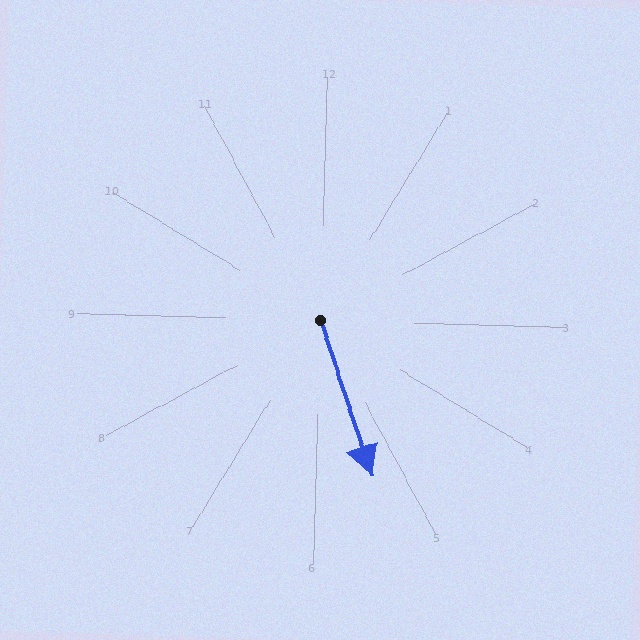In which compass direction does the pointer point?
South.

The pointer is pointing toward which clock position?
Roughly 5 o'clock.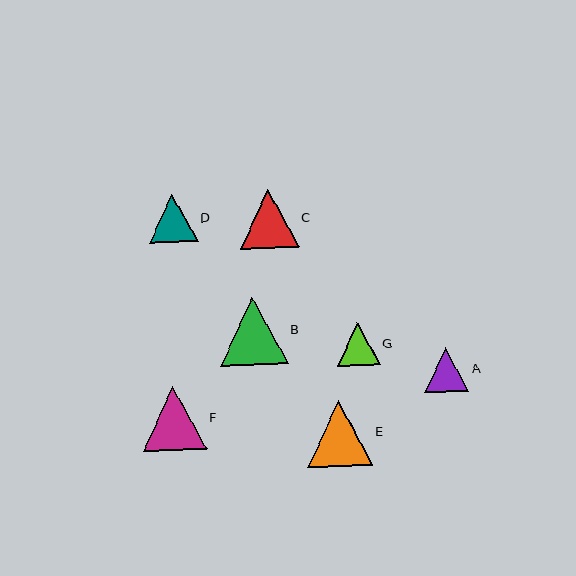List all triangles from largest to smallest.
From largest to smallest: B, E, F, C, D, A, G.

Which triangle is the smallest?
Triangle G is the smallest with a size of approximately 43 pixels.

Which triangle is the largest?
Triangle B is the largest with a size of approximately 68 pixels.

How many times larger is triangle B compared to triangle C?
Triangle B is approximately 1.1 times the size of triangle C.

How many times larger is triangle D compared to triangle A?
Triangle D is approximately 1.1 times the size of triangle A.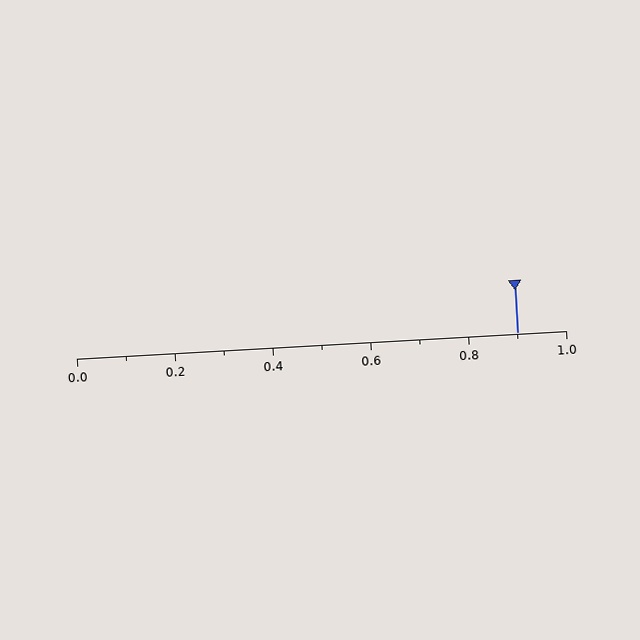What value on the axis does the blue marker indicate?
The marker indicates approximately 0.9.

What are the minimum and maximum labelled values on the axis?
The axis runs from 0.0 to 1.0.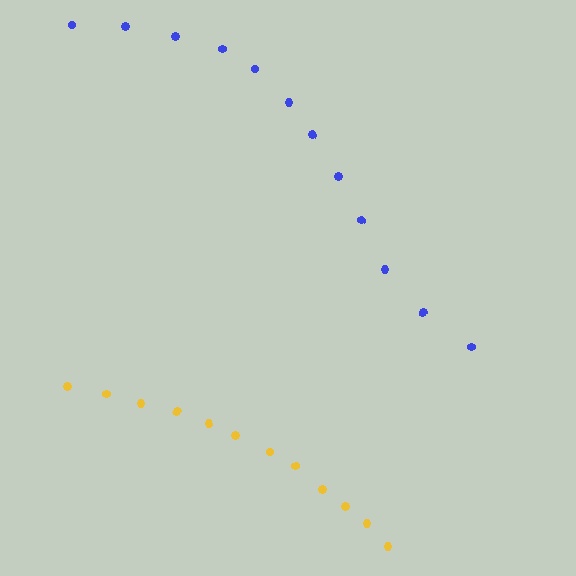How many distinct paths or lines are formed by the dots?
There are 2 distinct paths.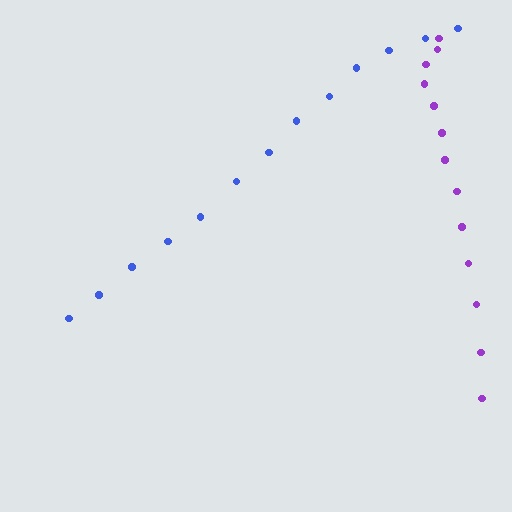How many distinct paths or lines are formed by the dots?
There are 2 distinct paths.